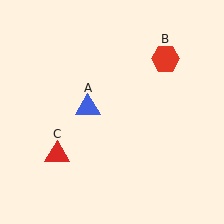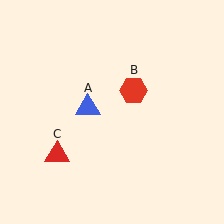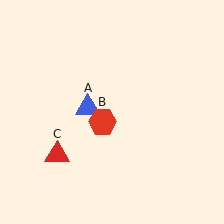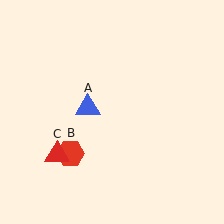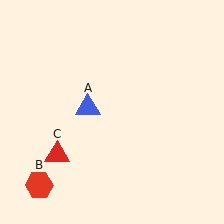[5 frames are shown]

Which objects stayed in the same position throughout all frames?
Blue triangle (object A) and red triangle (object C) remained stationary.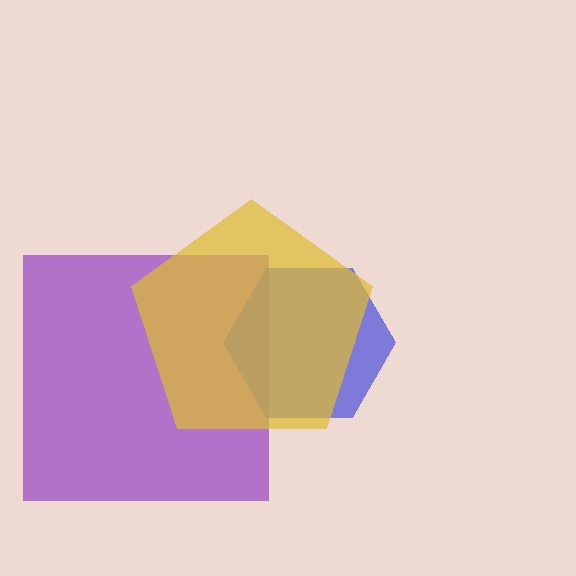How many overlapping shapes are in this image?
There are 3 overlapping shapes in the image.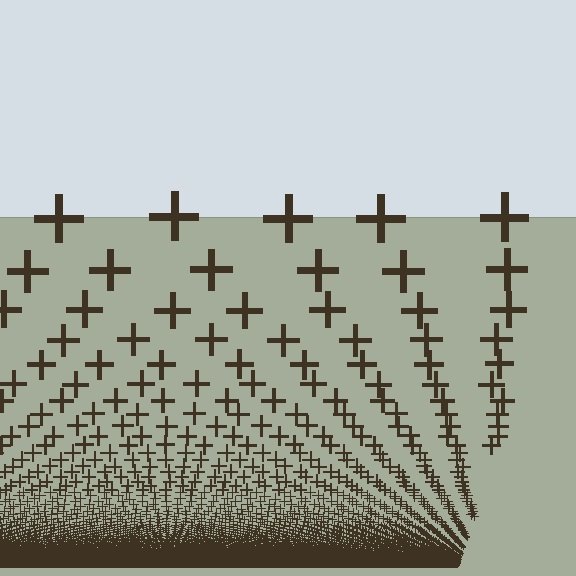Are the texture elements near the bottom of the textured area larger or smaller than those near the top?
Smaller. The gradient is inverted — elements near the bottom are smaller and denser.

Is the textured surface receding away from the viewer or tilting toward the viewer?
The surface appears to tilt toward the viewer. Texture elements get larger and sparser toward the top.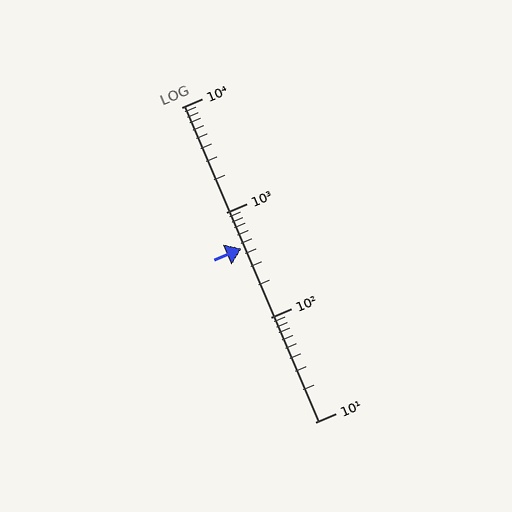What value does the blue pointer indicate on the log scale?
The pointer indicates approximately 450.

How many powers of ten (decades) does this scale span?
The scale spans 3 decades, from 10 to 10000.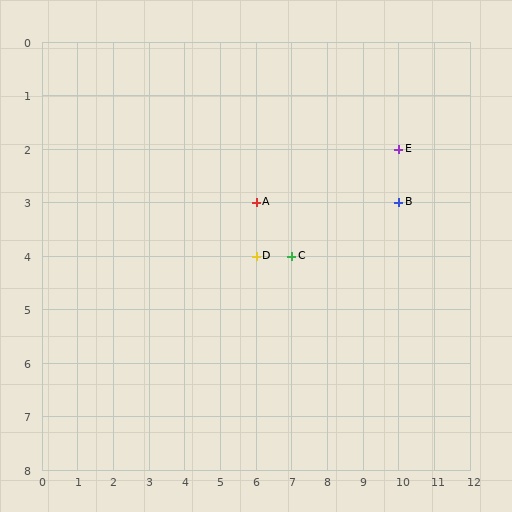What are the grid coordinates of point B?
Point B is at grid coordinates (10, 3).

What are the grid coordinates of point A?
Point A is at grid coordinates (6, 3).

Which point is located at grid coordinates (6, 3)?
Point A is at (6, 3).